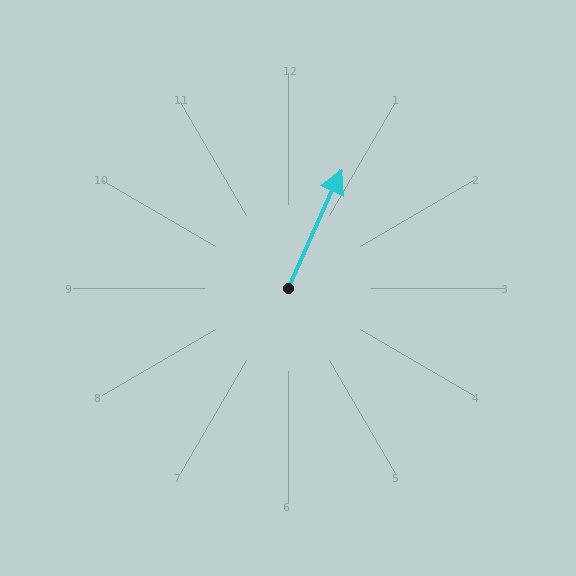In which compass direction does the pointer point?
Northeast.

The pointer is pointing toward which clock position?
Roughly 1 o'clock.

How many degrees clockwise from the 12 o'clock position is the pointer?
Approximately 24 degrees.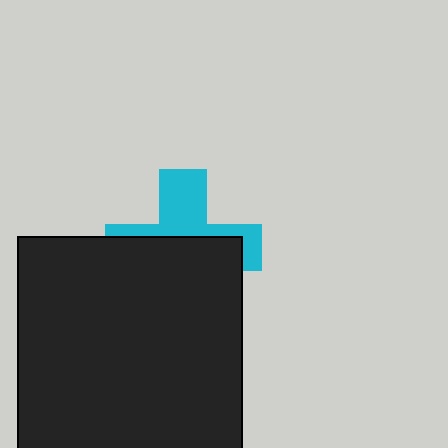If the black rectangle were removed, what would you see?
You would see the complete cyan cross.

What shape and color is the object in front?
The object in front is a black rectangle.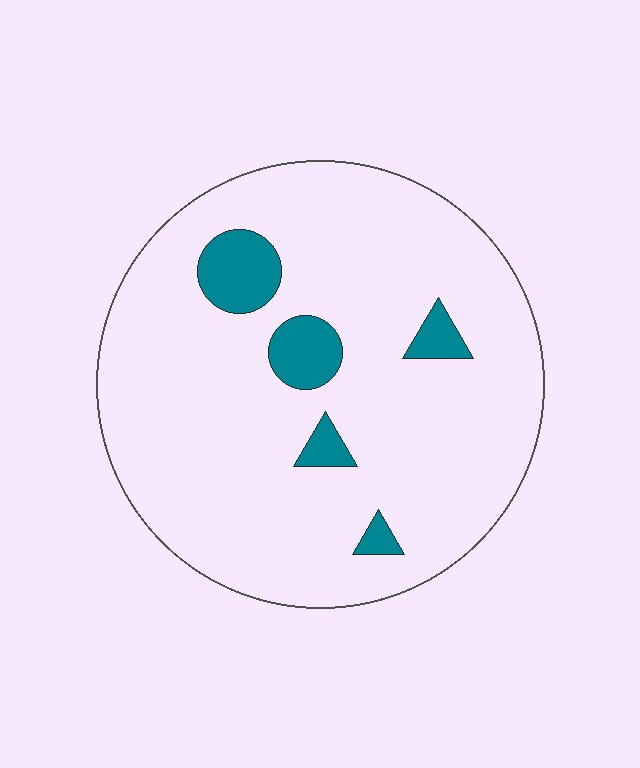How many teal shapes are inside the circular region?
5.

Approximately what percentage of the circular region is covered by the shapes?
Approximately 10%.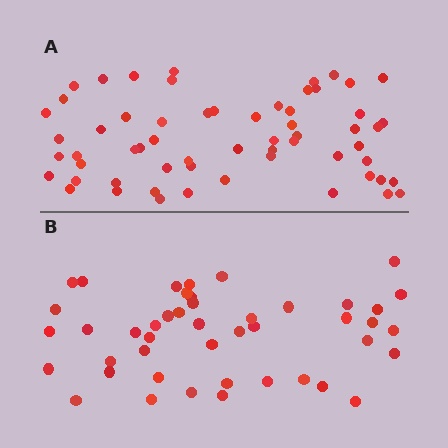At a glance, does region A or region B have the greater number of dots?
Region A (the top region) has more dots.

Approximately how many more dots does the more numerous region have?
Region A has approximately 15 more dots than region B.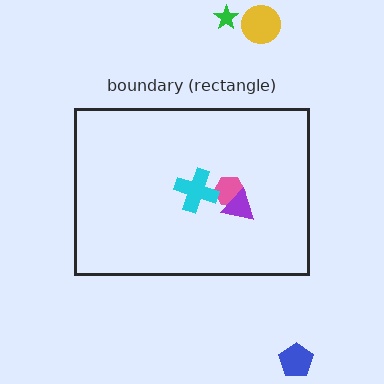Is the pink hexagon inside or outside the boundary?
Inside.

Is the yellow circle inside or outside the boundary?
Outside.